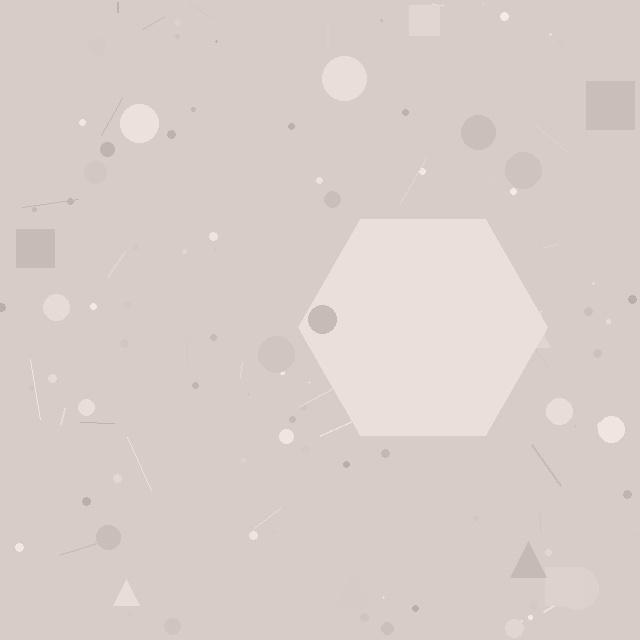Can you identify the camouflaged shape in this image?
The camouflaged shape is a hexagon.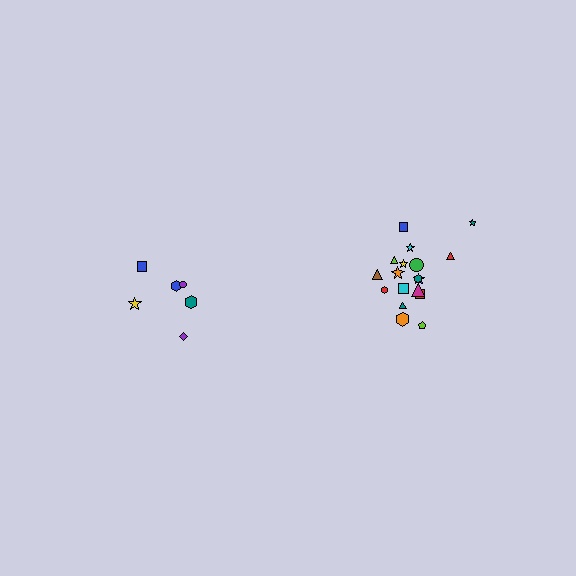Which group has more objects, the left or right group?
The right group.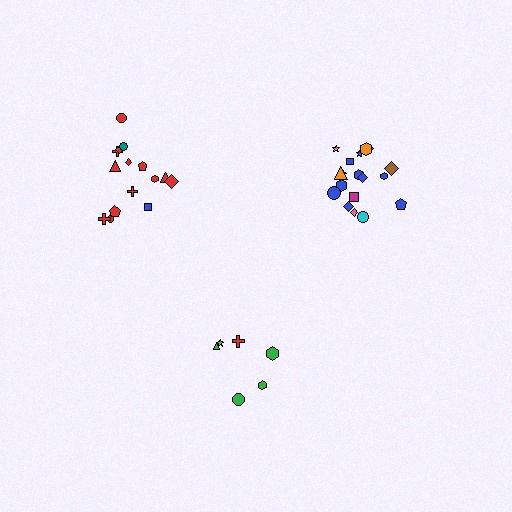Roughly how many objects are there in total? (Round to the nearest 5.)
Roughly 40 objects in total.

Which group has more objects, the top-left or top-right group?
The top-right group.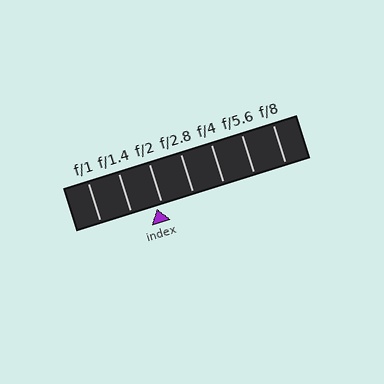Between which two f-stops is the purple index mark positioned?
The index mark is between f/1.4 and f/2.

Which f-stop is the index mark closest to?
The index mark is closest to f/2.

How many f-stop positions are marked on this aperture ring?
There are 7 f-stop positions marked.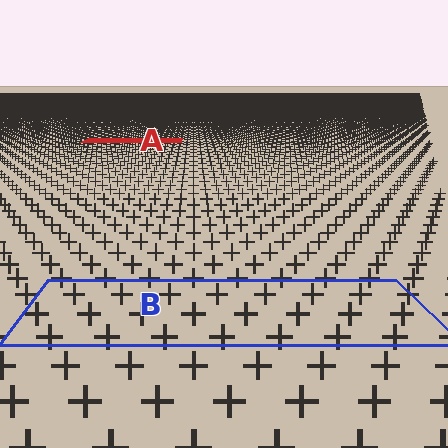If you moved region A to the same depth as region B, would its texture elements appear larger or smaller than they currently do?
They would appear larger. At a closer depth, the same texture elements are projected at a bigger on-screen size.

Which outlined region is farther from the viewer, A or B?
Region A is farther from the viewer — the texture elements inside it appear smaller and more densely packed.